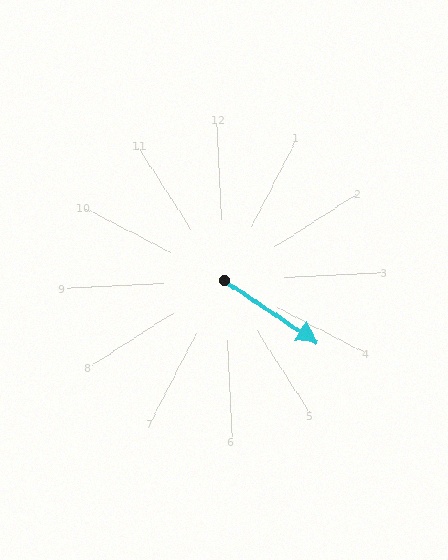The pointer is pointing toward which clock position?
Roughly 4 o'clock.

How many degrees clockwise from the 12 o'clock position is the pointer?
Approximately 126 degrees.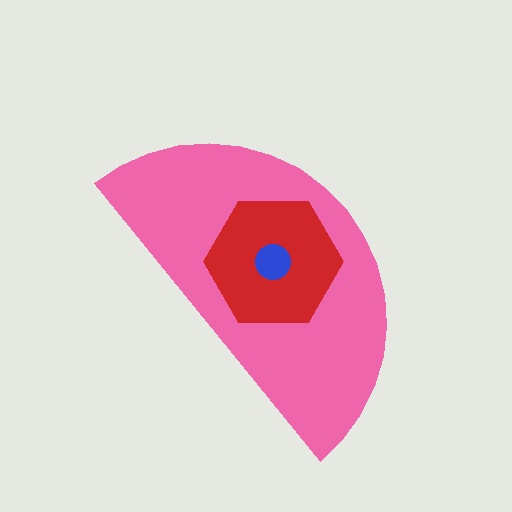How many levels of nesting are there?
3.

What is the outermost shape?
The pink semicircle.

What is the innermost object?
The blue circle.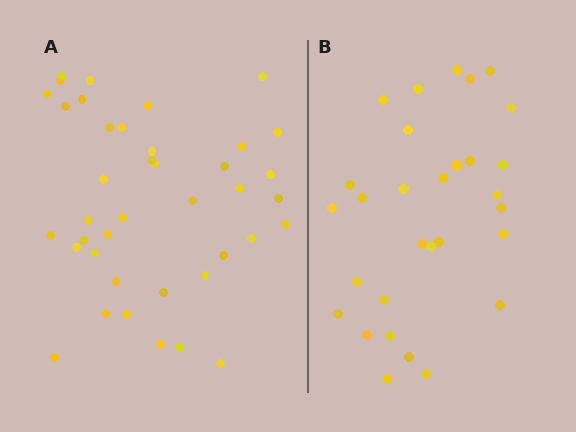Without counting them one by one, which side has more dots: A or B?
Region A (the left region) has more dots.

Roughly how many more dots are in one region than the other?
Region A has roughly 10 or so more dots than region B.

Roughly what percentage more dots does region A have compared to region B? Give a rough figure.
About 35% more.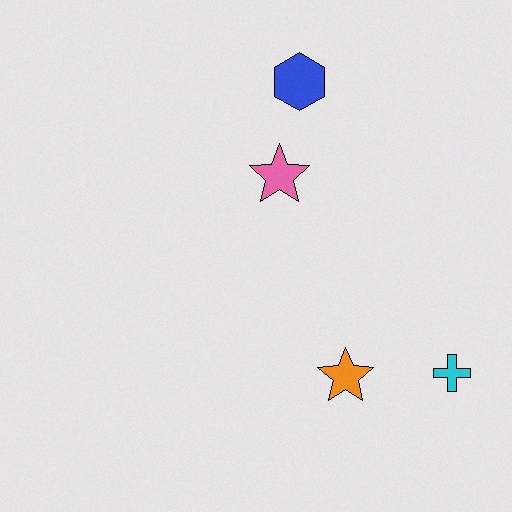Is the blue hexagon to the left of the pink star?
No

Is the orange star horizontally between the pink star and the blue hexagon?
No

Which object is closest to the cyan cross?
The orange star is closest to the cyan cross.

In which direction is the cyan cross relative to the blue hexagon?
The cyan cross is below the blue hexagon.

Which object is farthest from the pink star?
The cyan cross is farthest from the pink star.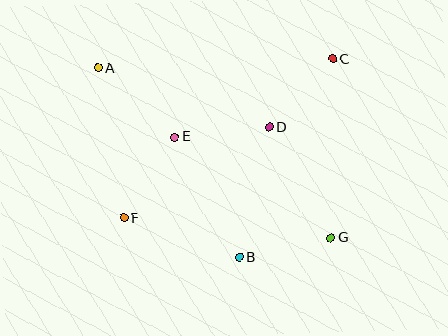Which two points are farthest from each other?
Points A and G are farthest from each other.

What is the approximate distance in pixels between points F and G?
The distance between F and G is approximately 208 pixels.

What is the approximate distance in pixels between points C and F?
The distance between C and F is approximately 262 pixels.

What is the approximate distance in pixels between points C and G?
The distance between C and G is approximately 179 pixels.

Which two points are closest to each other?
Points C and D are closest to each other.